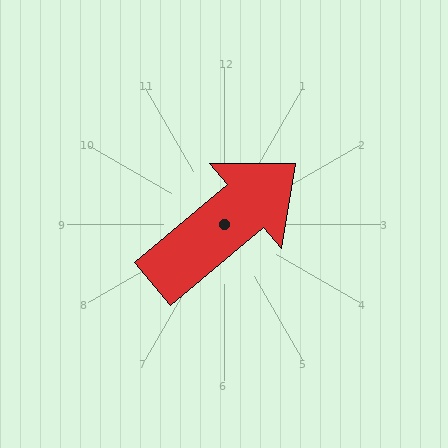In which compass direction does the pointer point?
Northeast.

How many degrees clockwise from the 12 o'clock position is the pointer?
Approximately 50 degrees.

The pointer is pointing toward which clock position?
Roughly 2 o'clock.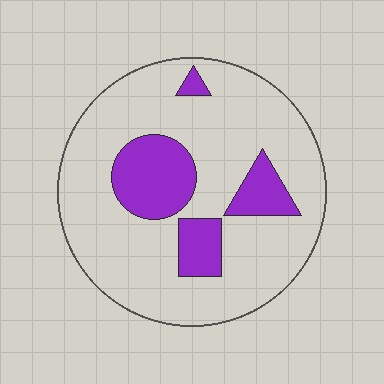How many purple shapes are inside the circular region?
4.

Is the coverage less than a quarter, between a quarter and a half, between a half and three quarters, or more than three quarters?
Less than a quarter.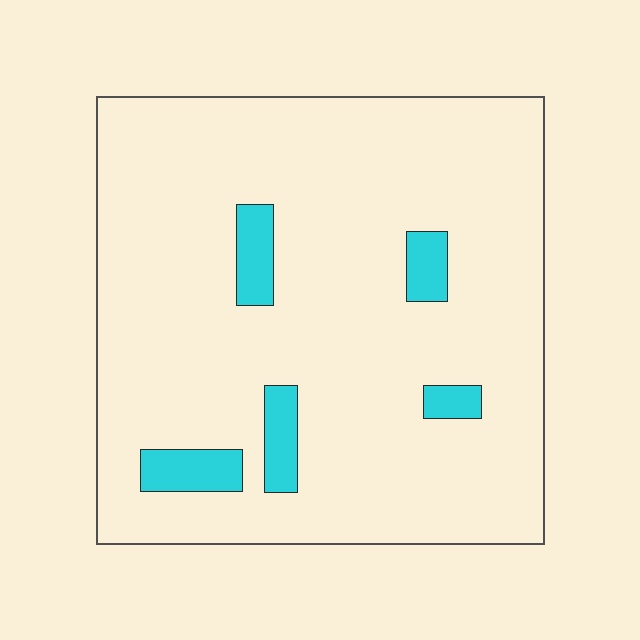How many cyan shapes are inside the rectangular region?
5.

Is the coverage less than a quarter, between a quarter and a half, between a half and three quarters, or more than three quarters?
Less than a quarter.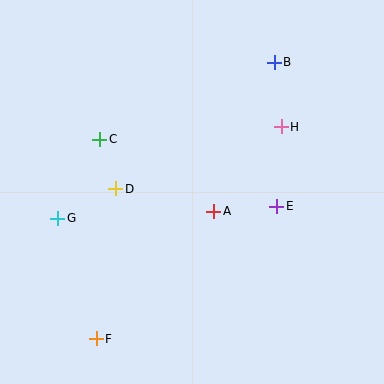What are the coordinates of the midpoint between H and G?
The midpoint between H and G is at (169, 173).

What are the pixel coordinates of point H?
Point H is at (281, 127).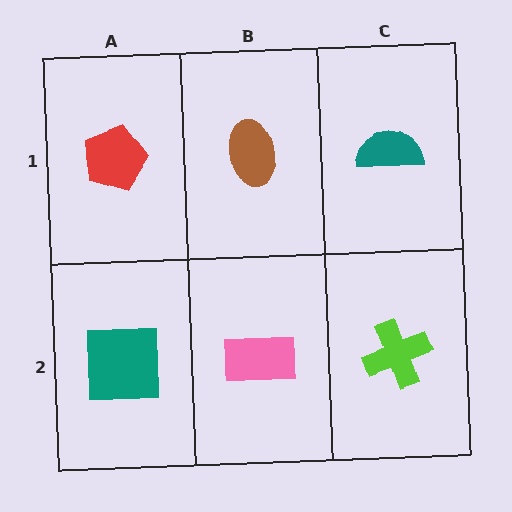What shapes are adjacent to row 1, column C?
A lime cross (row 2, column C), a brown ellipse (row 1, column B).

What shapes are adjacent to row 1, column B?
A pink rectangle (row 2, column B), a red pentagon (row 1, column A), a teal semicircle (row 1, column C).